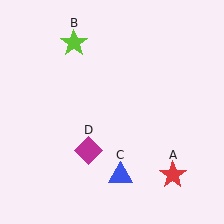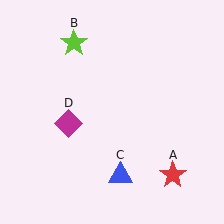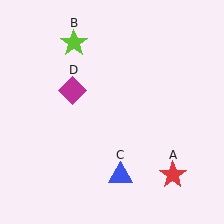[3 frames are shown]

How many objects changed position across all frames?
1 object changed position: magenta diamond (object D).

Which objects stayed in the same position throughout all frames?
Red star (object A) and lime star (object B) and blue triangle (object C) remained stationary.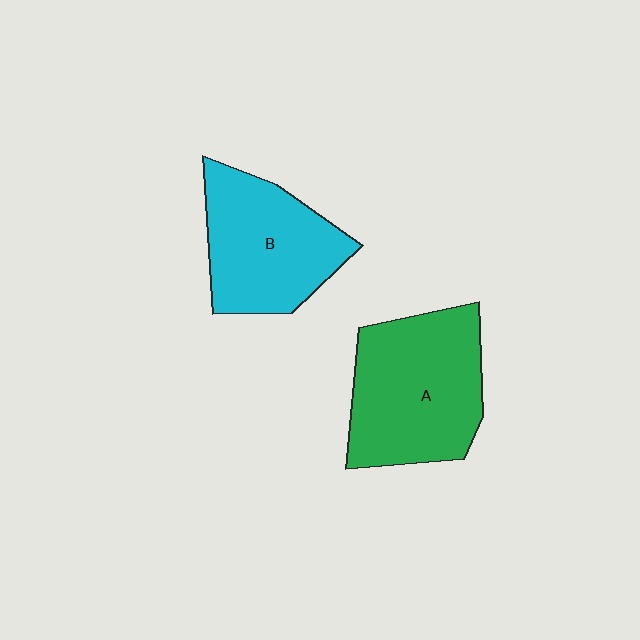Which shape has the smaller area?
Shape B (cyan).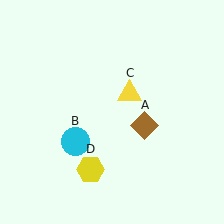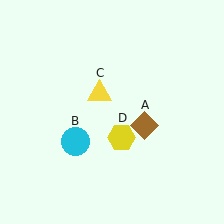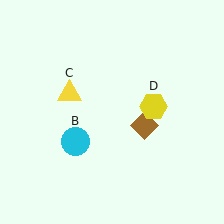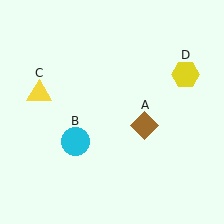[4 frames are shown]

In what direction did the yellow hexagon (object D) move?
The yellow hexagon (object D) moved up and to the right.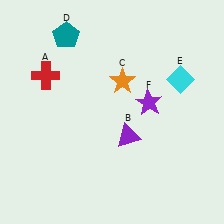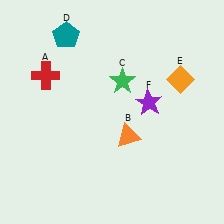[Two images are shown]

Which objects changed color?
B changed from purple to orange. C changed from orange to green. E changed from cyan to orange.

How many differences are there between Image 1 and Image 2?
There are 3 differences between the two images.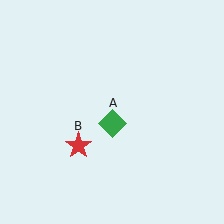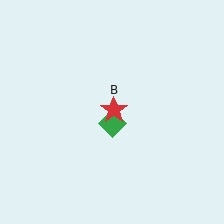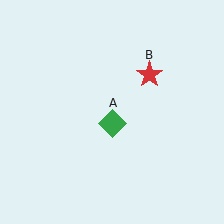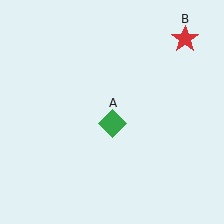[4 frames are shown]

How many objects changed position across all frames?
1 object changed position: red star (object B).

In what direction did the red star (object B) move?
The red star (object B) moved up and to the right.